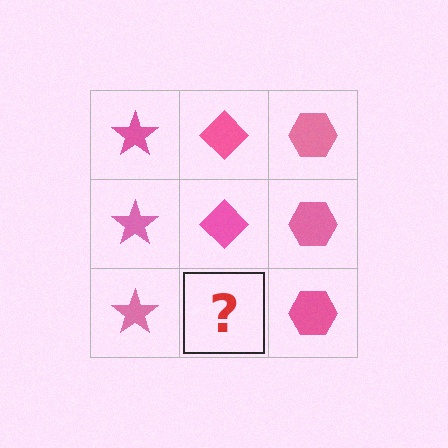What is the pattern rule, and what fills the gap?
The rule is that each column has a consistent shape. The gap should be filled with a pink diamond.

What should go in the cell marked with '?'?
The missing cell should contain a pink diamond.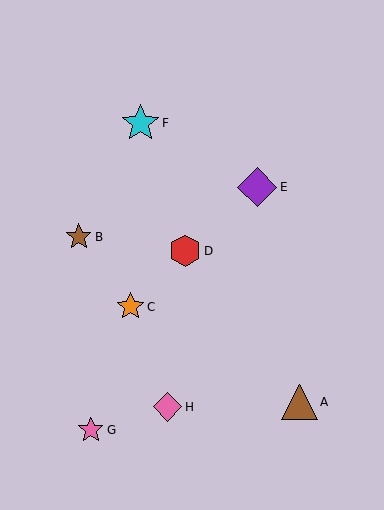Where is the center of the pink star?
The center of the pink star is at (91, 430).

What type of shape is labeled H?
Shape H is a pink diamond.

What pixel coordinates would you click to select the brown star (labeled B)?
Click at (79, 237) to select the brown star B.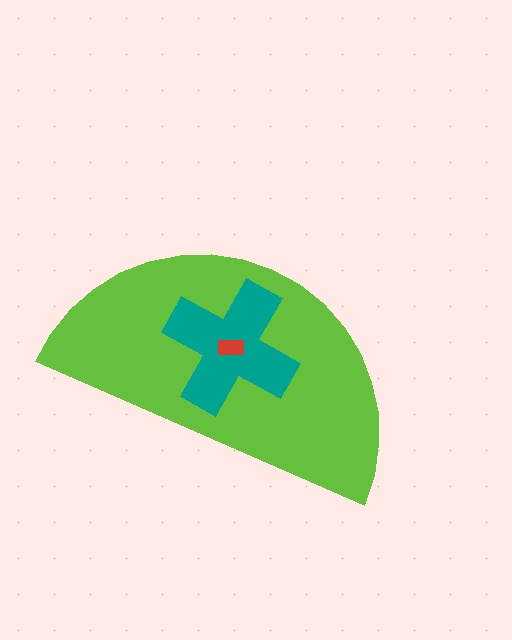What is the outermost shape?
The lime semicircle.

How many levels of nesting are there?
3.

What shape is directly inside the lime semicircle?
The teal cross.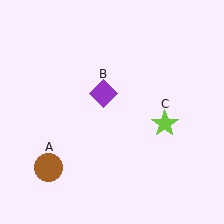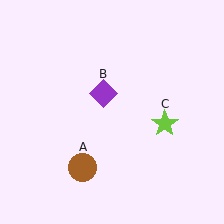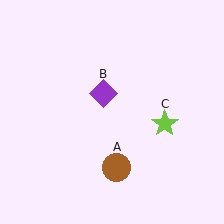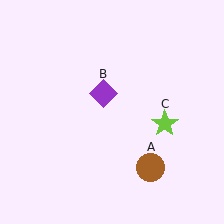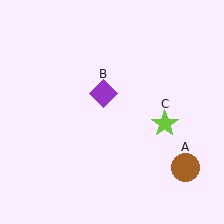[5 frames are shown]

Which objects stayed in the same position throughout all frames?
Purple diamond (object B) and lime star (object C) remained stationary.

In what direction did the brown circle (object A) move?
The brown circle (object A) moved right.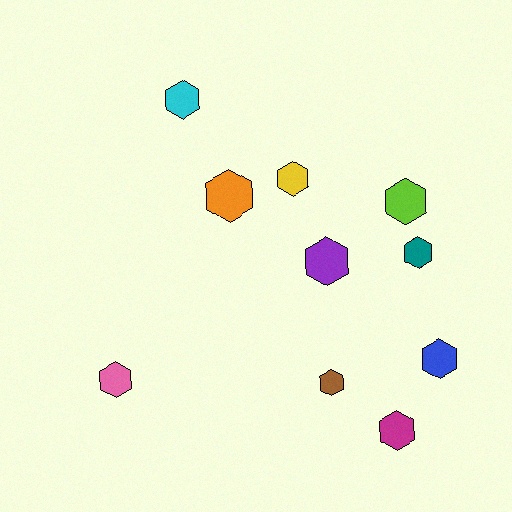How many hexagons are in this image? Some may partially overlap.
There are 10 hexagons.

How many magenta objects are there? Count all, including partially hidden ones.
There is 1 magenta object.